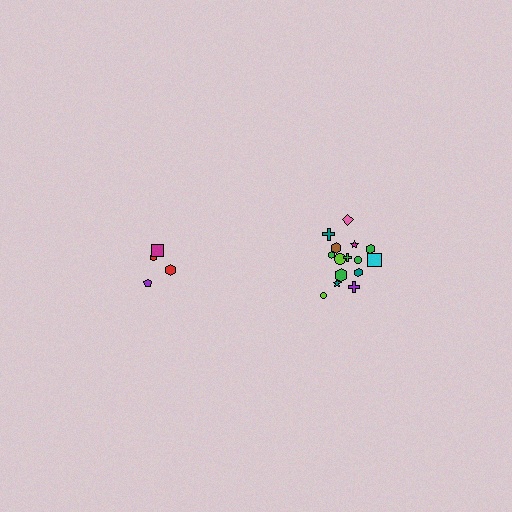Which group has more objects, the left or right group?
The right group.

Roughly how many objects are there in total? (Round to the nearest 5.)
Roughly 20 objects in total.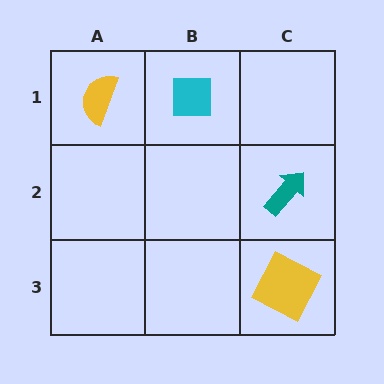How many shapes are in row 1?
2 shapes.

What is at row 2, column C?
A teal arrow.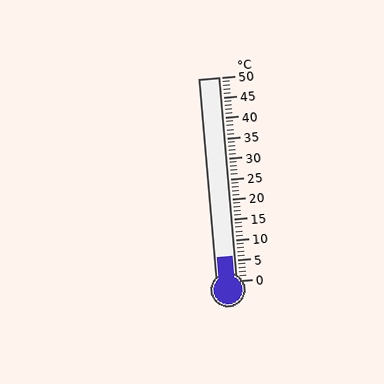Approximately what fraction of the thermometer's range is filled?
The thermometer is filled to approximately 10% of its range.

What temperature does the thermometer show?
The thermometer shows approximately 6°C.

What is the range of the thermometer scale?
The thermometer scale ranges from 0°C to 50°C.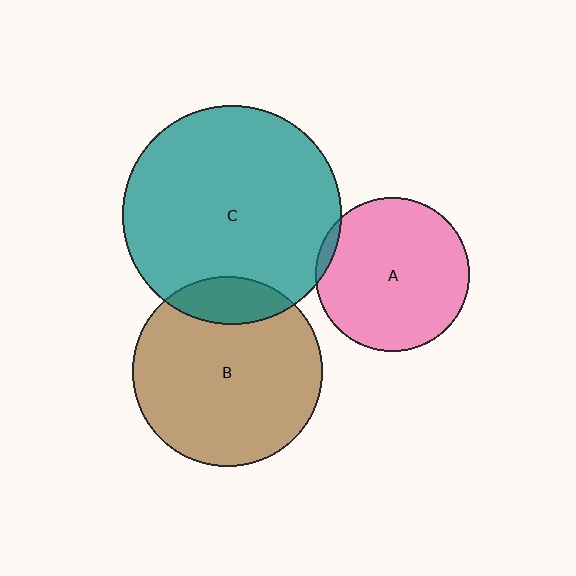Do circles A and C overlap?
Yes.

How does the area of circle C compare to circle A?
Approximately 2.0 times.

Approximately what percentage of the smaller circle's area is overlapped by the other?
Approximately 5%.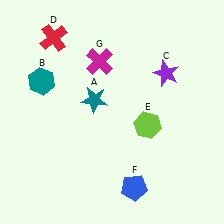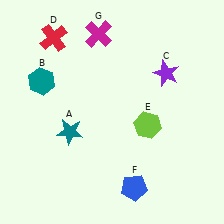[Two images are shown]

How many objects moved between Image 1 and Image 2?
2 objects moved between the two images.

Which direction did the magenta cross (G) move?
The magenta cross (G) moved up.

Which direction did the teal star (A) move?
The teal star (A) moved down.